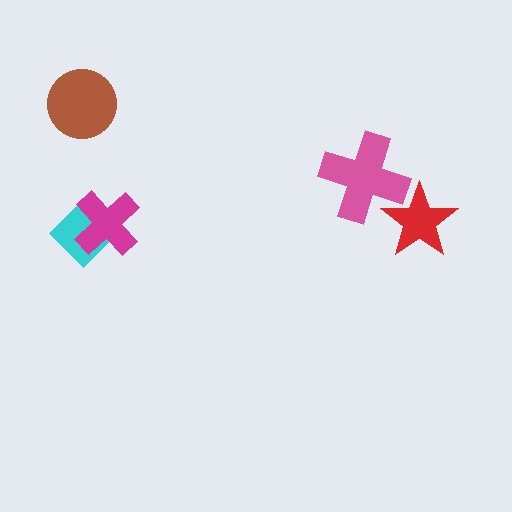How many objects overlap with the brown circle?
0 objects overlap with the brown circle.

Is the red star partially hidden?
Yes, it is partially covered by another shape.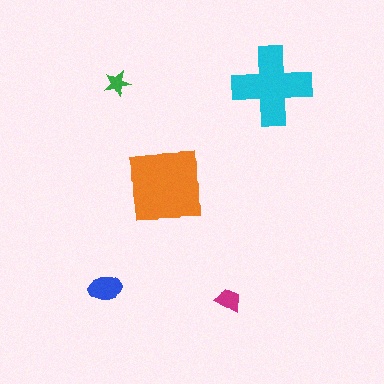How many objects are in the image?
There are 5 objects in the image.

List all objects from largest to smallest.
The orange square, the cyan cross, the blue ellipse, the magenta trapezoid, the green star.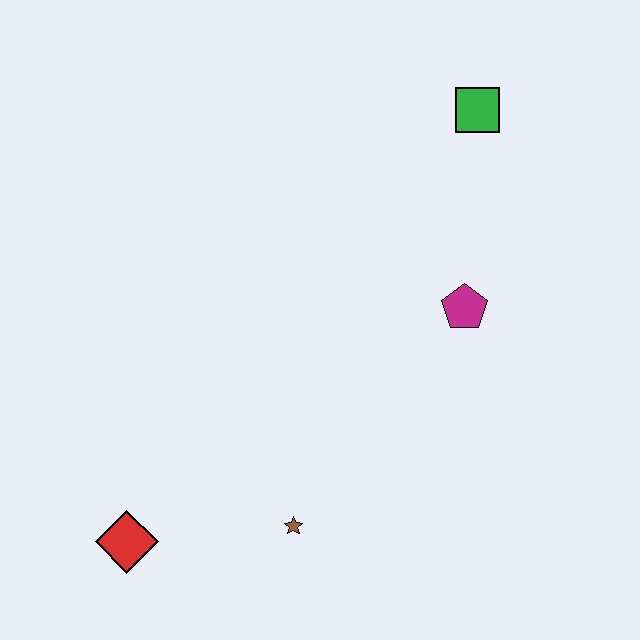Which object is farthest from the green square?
The red diamond is farthest from the green square.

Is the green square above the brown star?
Yes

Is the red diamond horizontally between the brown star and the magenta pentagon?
No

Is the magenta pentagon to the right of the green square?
No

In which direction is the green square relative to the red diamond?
The green square is above the red diamond.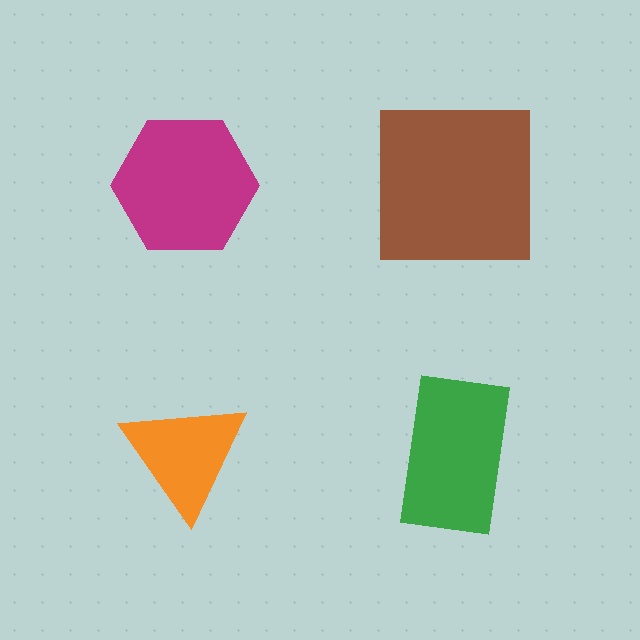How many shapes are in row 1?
2 shapes.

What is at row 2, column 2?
A green rectangle.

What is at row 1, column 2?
A brown square.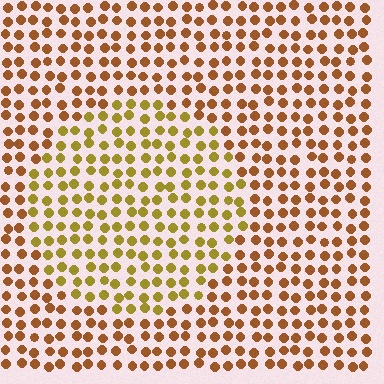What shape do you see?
I see a circle.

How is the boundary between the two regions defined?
The boundary is defined purely by a slight shift in hue (about 30 degrees). Spacing, size, and orientation are identical on both sides.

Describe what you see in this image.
The image is filled with small brown elements in a uniform arrangement. A circle-shaped region is visible where the elements are tinted to a slightly different hue, forming a subtle color boundary.